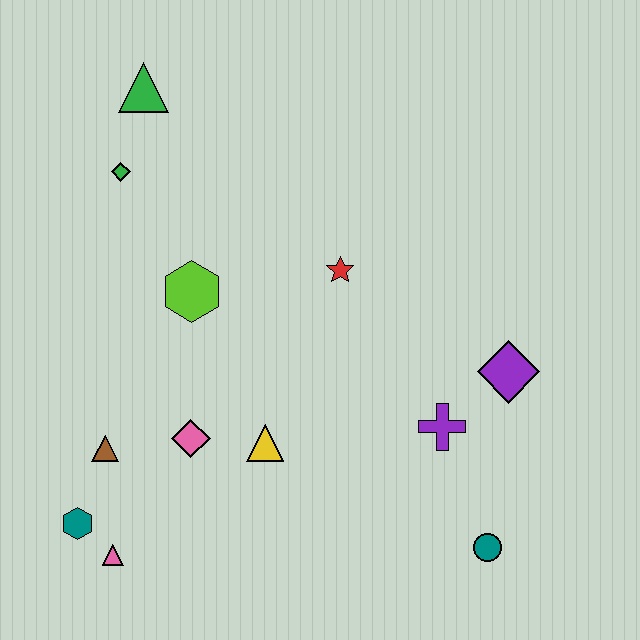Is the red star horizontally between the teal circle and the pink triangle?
Yes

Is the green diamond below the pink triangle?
No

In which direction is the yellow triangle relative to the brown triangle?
The yellow triangle is to the right of the brown triangle.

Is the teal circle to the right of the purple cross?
Yes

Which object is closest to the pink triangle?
The teal hexagon is closest to the pink triangle.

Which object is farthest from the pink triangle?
The green triangle is farthest from the pink triangle.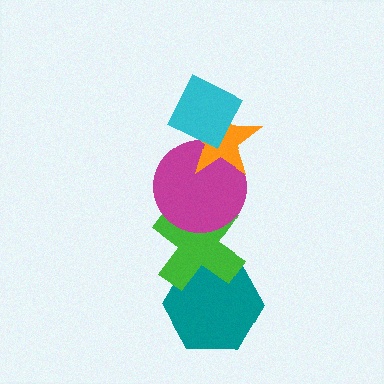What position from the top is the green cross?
The green cross is 4th from the top.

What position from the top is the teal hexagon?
The teal hexagon is 5th from the top.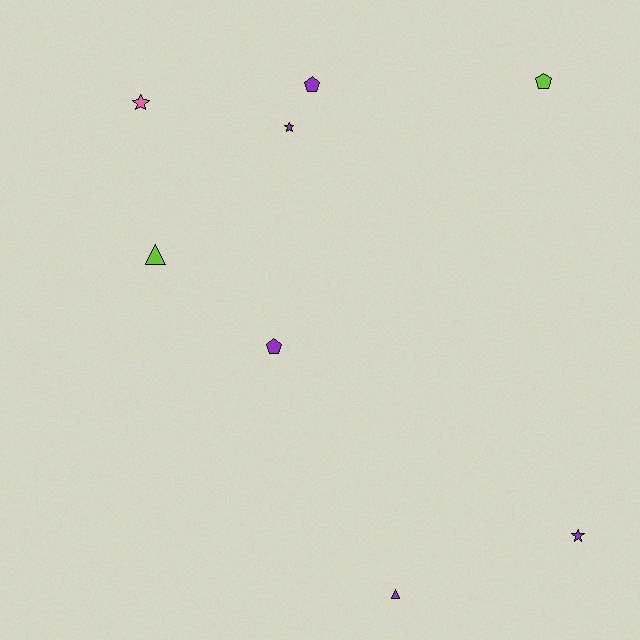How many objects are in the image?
There are 8 objects.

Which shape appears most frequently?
Pentagon, with 3 objects.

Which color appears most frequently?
Purple, with 5 objects.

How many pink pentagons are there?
There are no pink pentagons.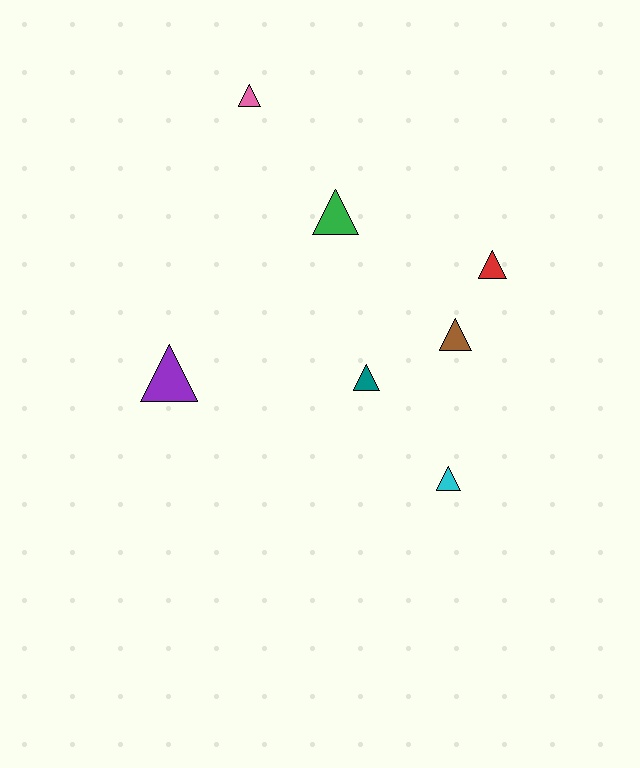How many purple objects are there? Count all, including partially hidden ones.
There is 1 purple object.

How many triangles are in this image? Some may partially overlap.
There are 7 triangles.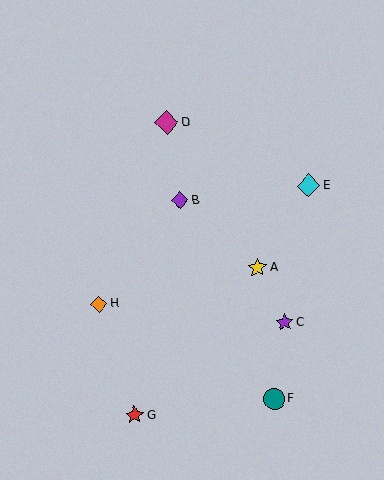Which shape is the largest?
The magenta diamond (labeled D) is the largest.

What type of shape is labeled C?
Shape C is a purple star.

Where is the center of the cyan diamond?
The center of the cyan diamond is at (308, 186).